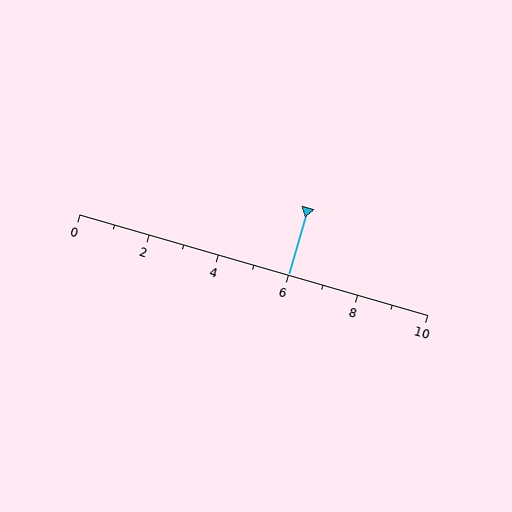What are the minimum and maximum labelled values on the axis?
The axis runs from 0 to 10.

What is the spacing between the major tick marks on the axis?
The major ticks are spaced 2 apart.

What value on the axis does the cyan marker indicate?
The marker indicates approximately 6.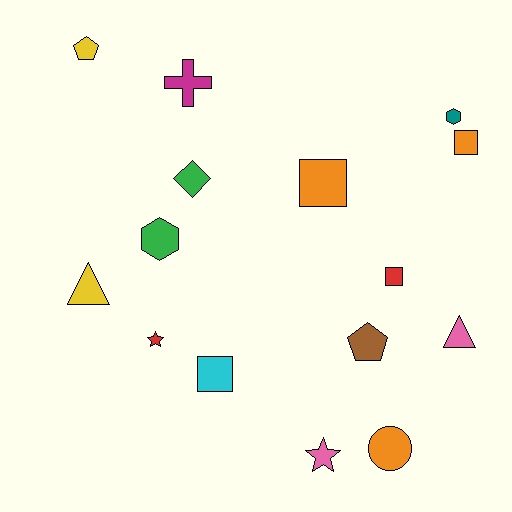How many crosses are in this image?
There is 1 cross.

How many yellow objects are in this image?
There are 2 yellow objects.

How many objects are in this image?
There are 15 objects.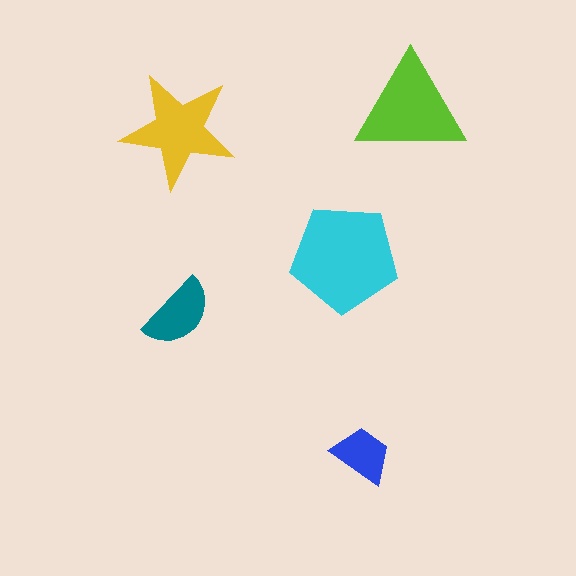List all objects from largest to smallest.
The cyan pentagon, the lime triangle, the yellow star, the teal semicircle, the blue trapezoid.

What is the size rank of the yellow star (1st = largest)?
3rd.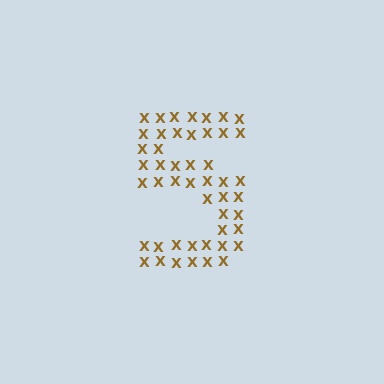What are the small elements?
The small elements are letter X's.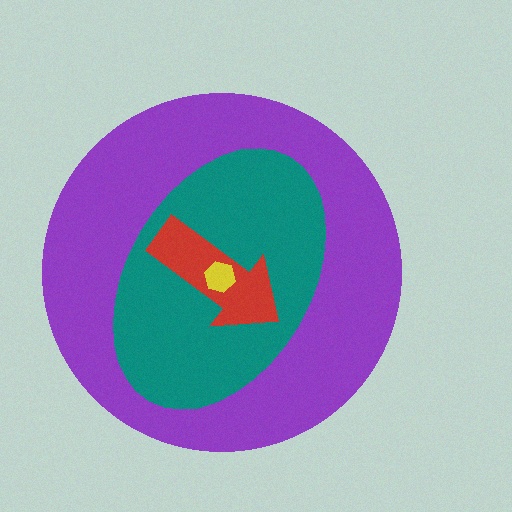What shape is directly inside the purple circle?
The teal ellipse.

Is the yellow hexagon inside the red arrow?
Yes.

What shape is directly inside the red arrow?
The yellow hexagon.